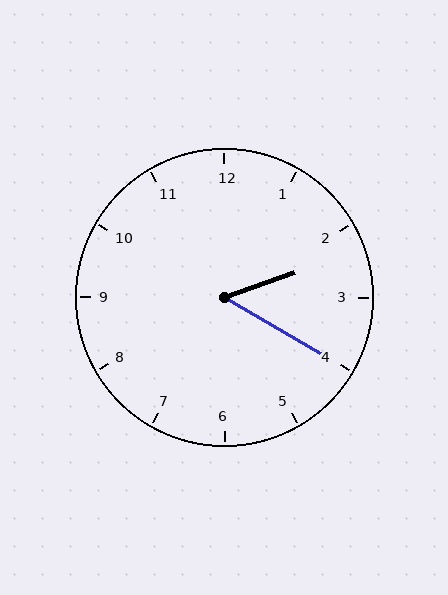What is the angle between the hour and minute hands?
Approximately 50 degrees.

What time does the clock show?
2:20.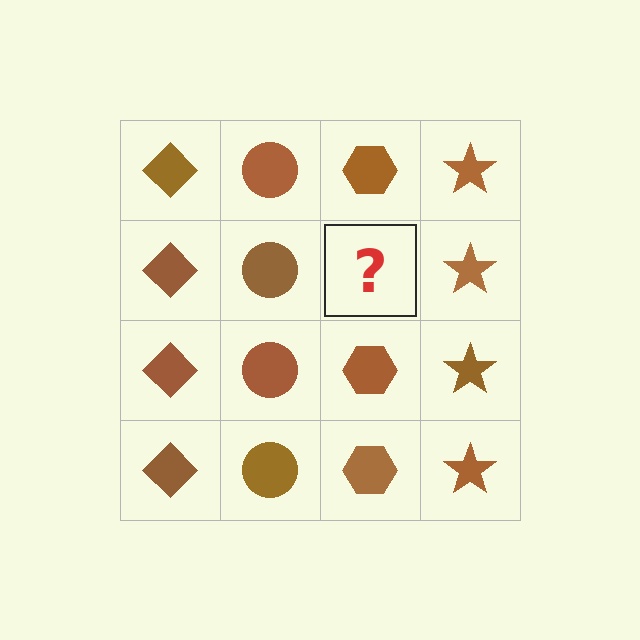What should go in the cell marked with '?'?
The missing cell should contain a brown hexagon.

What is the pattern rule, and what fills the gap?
The rule is that each column has a consistent shape. The gap should be filled with a brown hexagon.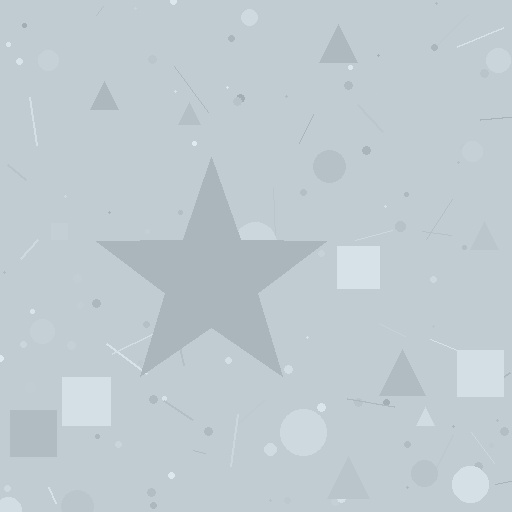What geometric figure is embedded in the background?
A star is embedded in the background.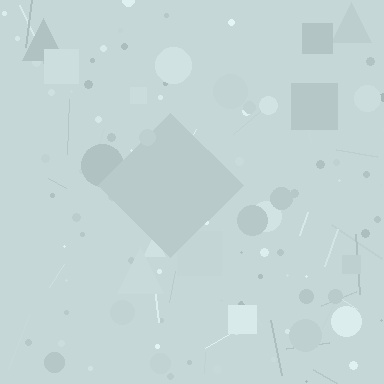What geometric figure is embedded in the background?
A diamond is embedded in the background.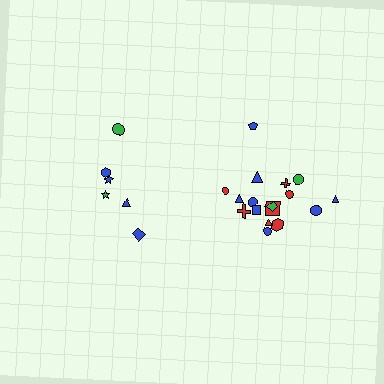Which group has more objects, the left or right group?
The right group.